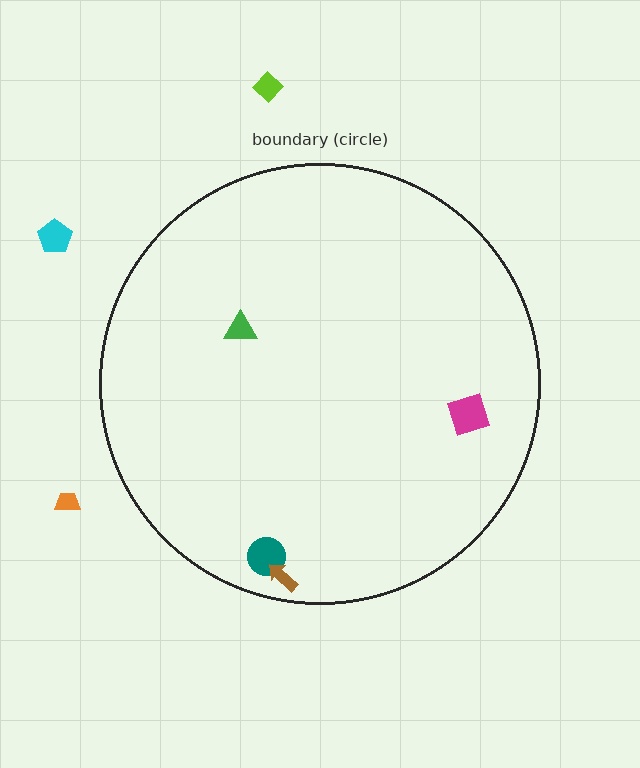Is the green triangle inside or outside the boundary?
Inside.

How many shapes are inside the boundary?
4 inside, 3 outside.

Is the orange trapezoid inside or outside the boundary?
Outside.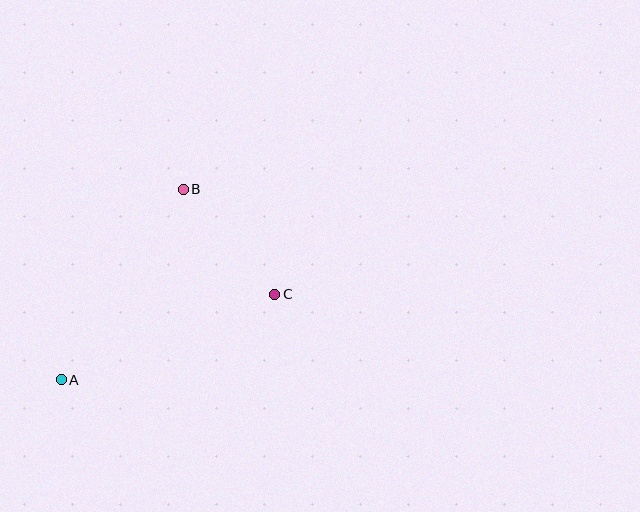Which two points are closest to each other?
Points B and C are closest to each other.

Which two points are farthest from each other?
Points A and C are farthest from each other.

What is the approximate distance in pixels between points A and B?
The distance between A and B is approximately 226 pixels.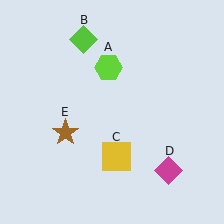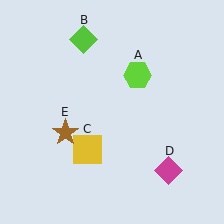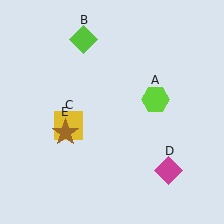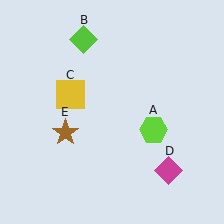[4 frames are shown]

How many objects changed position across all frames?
2 objects changed position: lime hexagon (object A), yellow square (object C).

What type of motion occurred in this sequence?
The lime hexagon (object A), yellow square (object C) rotated clockwise around the center of the scene.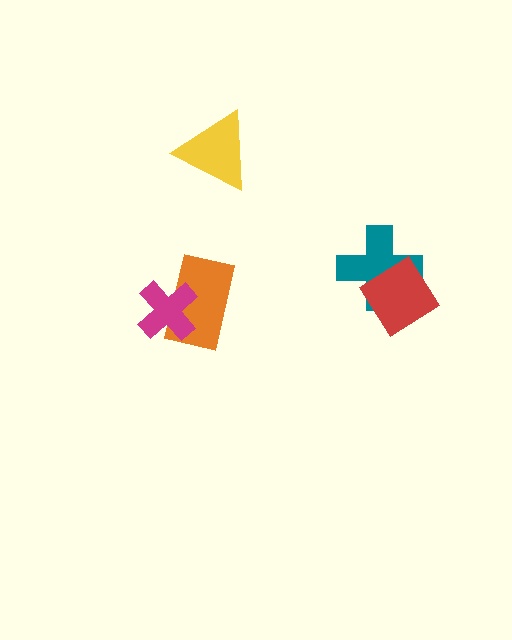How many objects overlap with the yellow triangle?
0 objects overlap with the yellow triangle.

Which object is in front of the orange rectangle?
The magenta cross is in front of the orange rectangle.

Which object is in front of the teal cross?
The red diamond is in front of the teal cross.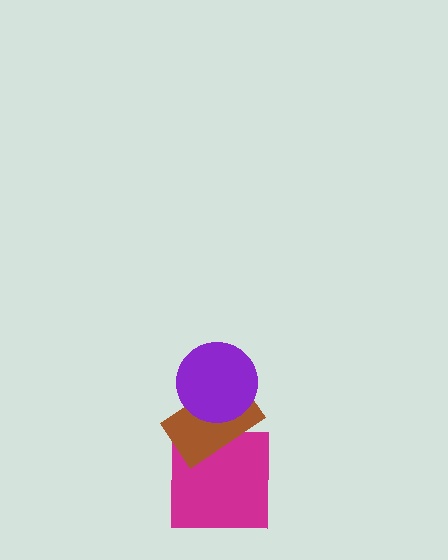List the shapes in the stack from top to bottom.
From top to bottom: the purple circle, the brown rectangle, the magenta square.